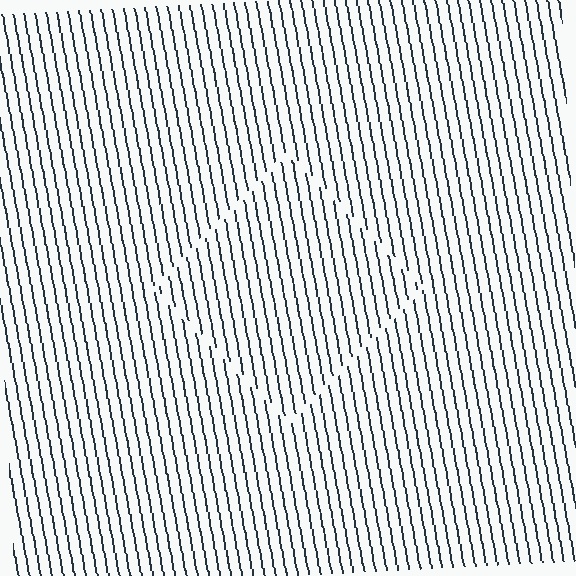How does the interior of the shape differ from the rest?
The interior of the shape contains the same grating, shifted by half a period — the contour is defined by the phase discontinuity where line-ends from the inner and outer gratings abut.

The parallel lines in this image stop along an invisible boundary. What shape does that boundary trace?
An illusory square. The interior of the shape contains the same grating, shifted by half a period — the contour is defined by the phase discontinuity where line-ends from the inner and outer gratings abut.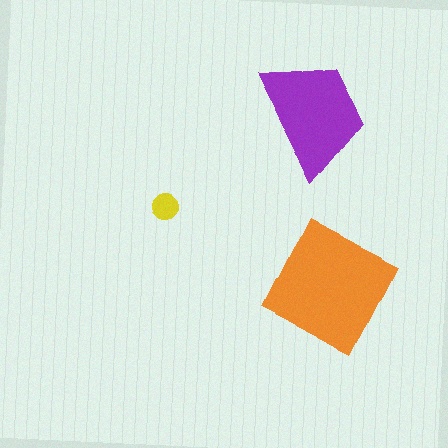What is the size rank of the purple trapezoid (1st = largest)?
2nd.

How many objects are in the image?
There are 3 objects in the image.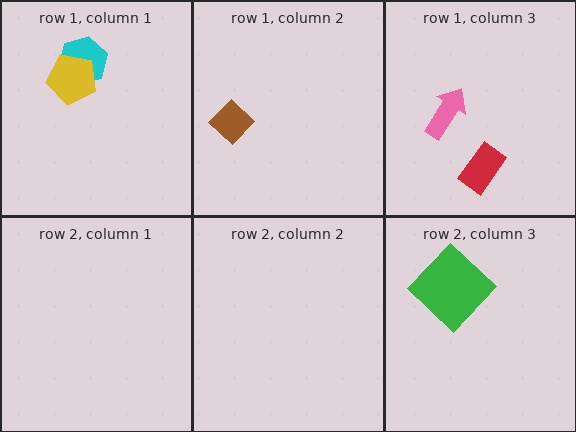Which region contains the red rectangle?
The row 1, column 3 region.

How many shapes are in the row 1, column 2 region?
1.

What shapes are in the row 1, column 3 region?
The red rectangle, the pink arrow.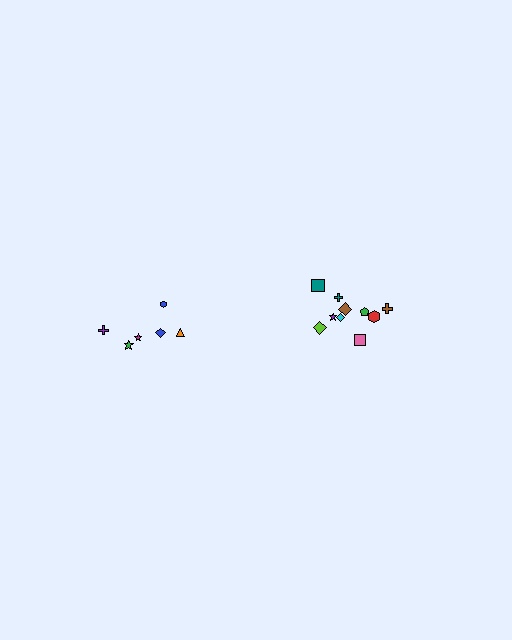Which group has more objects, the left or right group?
The right group.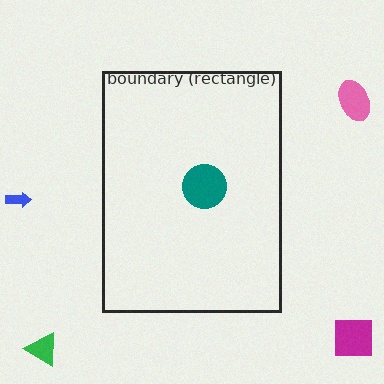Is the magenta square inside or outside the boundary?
Outside.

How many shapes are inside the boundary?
1 inside, 4 outside.